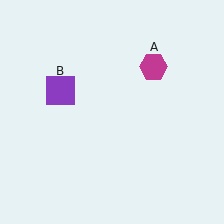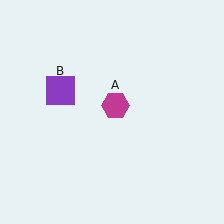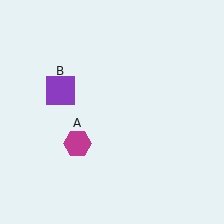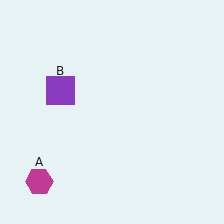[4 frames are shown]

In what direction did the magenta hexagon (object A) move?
The magenta hexagon (object A) moved down and to the left.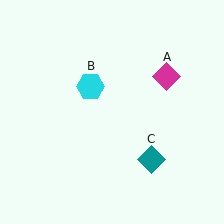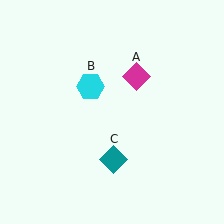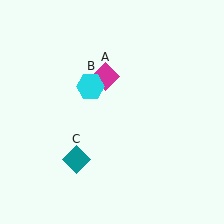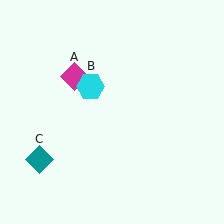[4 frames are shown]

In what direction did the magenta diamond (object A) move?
The magenta diamond (object A) moved left.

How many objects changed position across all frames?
2 objects changed position: magenta diamond (object A), teal diamond (object C).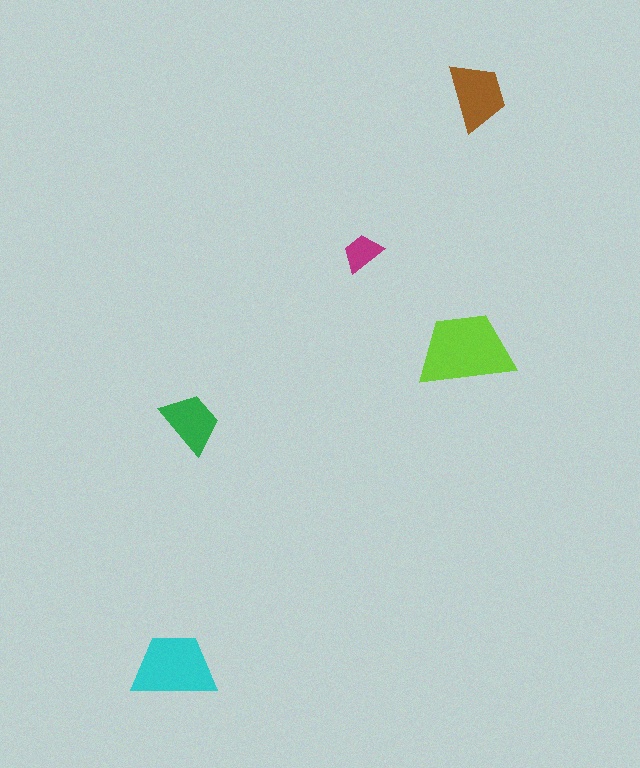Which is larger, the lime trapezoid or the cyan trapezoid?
The lime one.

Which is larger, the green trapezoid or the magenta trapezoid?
The green one.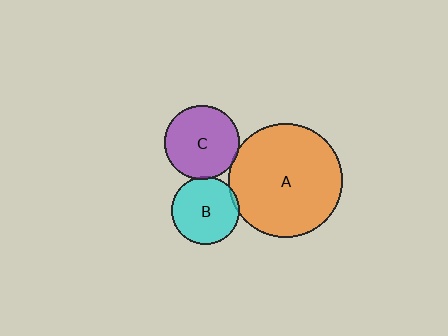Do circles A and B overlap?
Yes.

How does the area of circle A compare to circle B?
Approximately 2.8 times.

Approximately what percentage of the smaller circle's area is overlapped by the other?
Approximately 5%.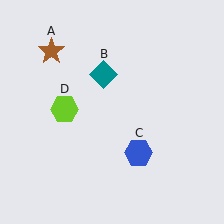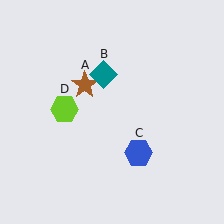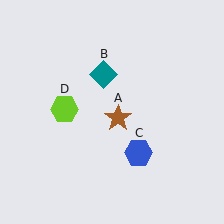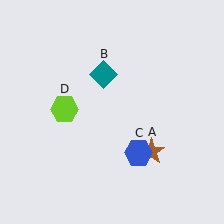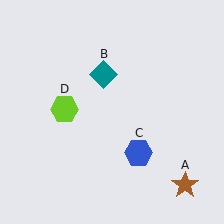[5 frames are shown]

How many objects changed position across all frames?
1 object changed position: brown star (object A).